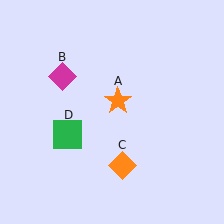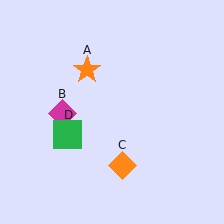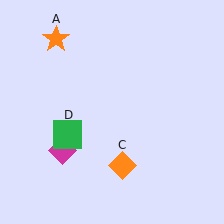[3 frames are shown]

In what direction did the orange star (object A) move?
The orange star (object A) moved up and to the left.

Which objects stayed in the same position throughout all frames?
Orange diamond (object C) and green square (object D) remained stationary.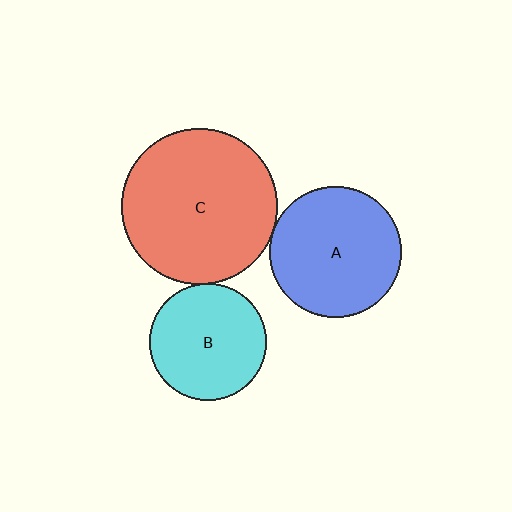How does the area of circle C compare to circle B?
Approximately 1.8 times.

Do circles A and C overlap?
Yes.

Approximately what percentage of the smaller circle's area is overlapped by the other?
Approximately 5%.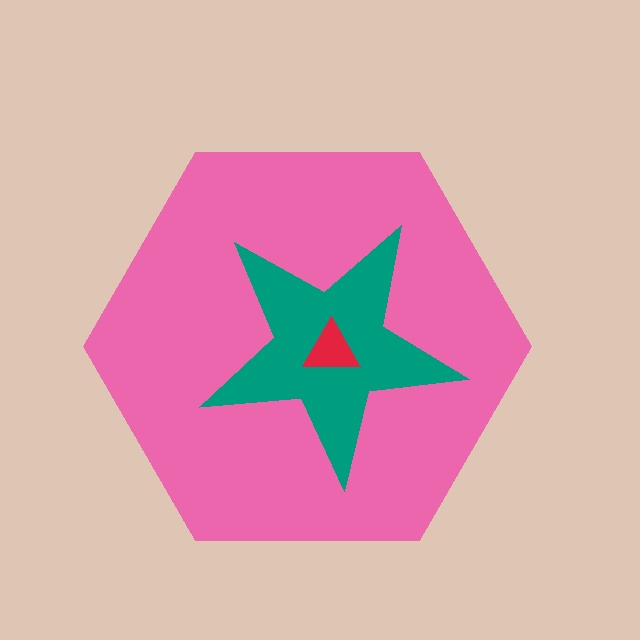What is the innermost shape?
The red triangle.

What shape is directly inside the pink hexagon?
The teal star.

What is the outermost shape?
The pink hexagon.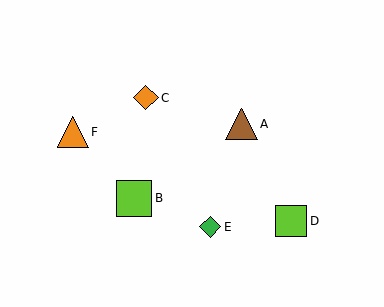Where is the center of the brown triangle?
The center of the brown triangle is at (242, 124).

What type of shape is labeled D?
Shape D is a lime square.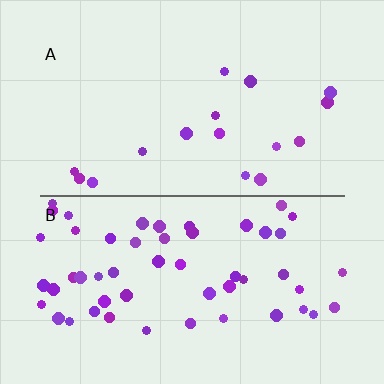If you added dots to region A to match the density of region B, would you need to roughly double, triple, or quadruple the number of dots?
Approximately triple.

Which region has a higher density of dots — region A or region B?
B (the bottom).